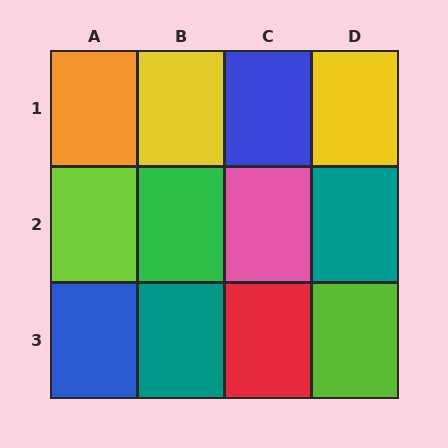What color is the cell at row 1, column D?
Yellow.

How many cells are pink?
1 cell is pink.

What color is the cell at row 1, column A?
Orange.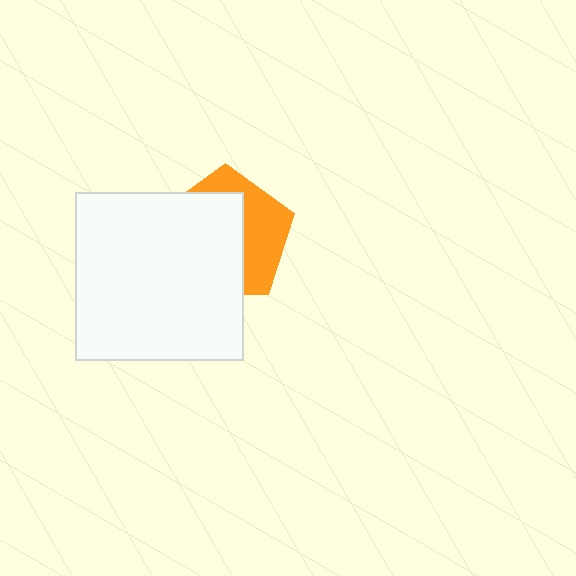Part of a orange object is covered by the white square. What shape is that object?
It is a pentagon.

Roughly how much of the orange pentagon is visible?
A small part of it is visible (roughly 40%).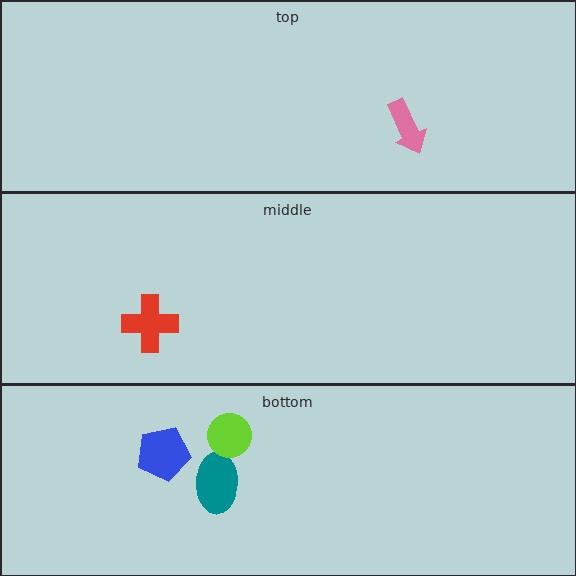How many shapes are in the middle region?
1.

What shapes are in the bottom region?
The teal ellipse, the blue pentagon, the lime circle.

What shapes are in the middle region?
The red cross.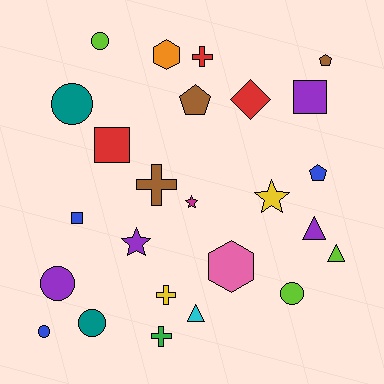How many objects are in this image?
There are 25 objects.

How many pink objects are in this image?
There is 1 pink object.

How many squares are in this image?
There are 3 squares.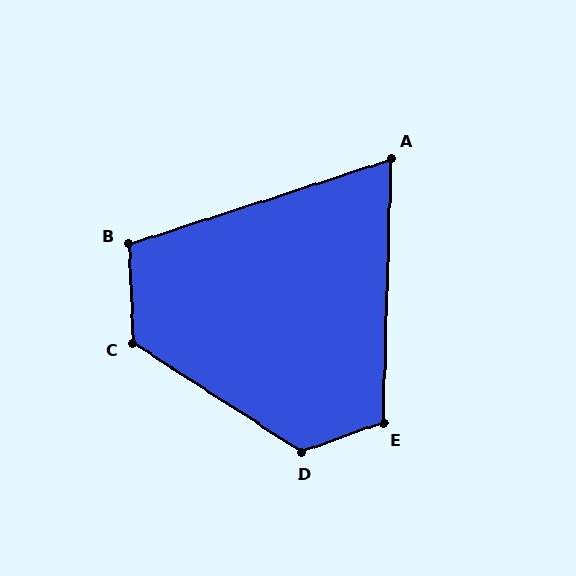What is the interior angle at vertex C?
Approximately 125 degrees (obtuse).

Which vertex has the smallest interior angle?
A, at approximately 71 degrees.